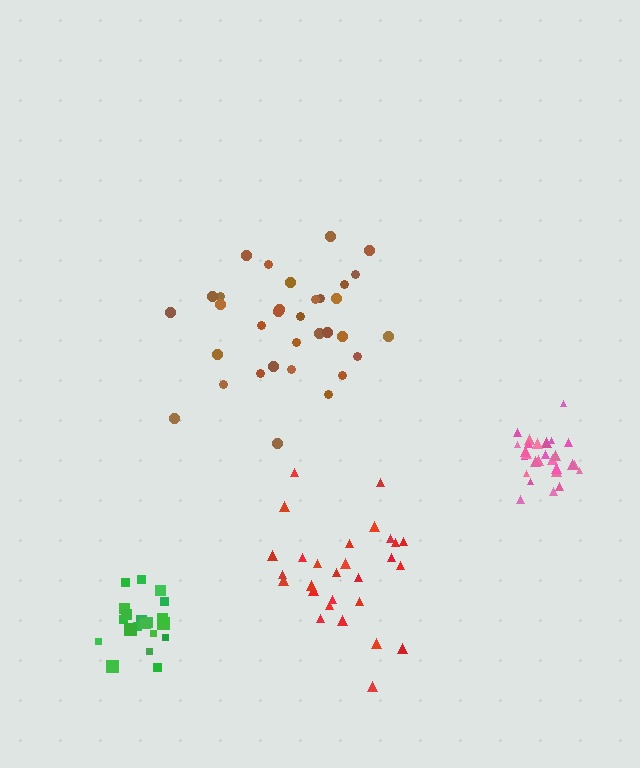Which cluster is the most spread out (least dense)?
Brown.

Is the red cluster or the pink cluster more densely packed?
Pink.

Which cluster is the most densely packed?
Pink.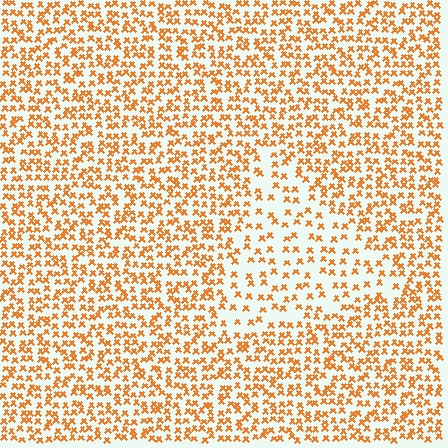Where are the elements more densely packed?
The elements are more densely packed outside the triangle boundary.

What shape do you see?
I see a triangle.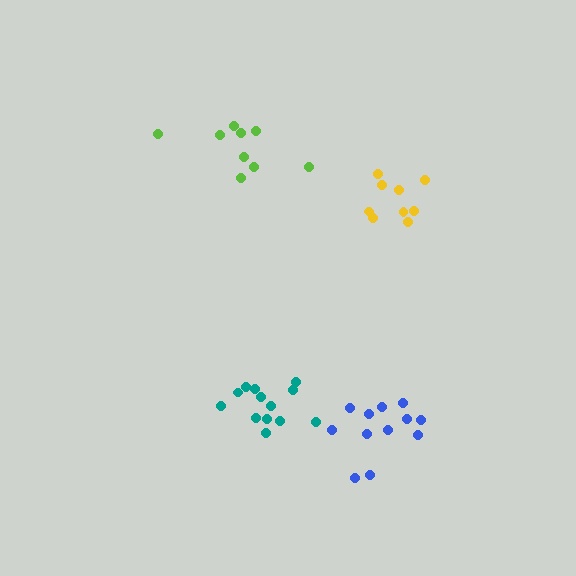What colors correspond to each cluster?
The clusters are colored: yellow, teal, blue, lime.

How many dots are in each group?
Group 1: 9 dots, Group 2: 13 dots, Group 3: 12 dots, Group 4: 9 dots (43 total).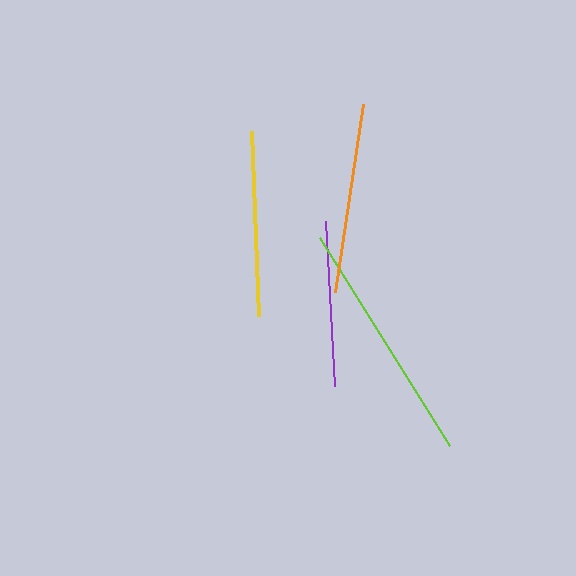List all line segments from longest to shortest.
From longest to shortest: lime, orange, yellow, purple.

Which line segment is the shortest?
The purple line is the shortest at approximately 166 pixels.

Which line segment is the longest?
The lime line is the longest at approximately 245 pixels.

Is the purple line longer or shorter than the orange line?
The orange line is longer than the purple line.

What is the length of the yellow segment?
The yellow segment is approximately 185 pixels long.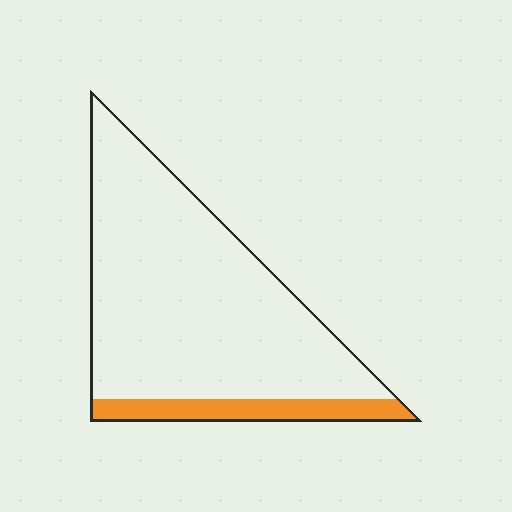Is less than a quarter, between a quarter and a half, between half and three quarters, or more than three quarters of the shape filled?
Less than a quarter.